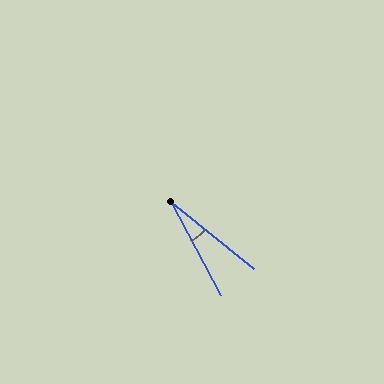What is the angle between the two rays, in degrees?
Approximately 23 degrees.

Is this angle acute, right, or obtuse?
It is acute.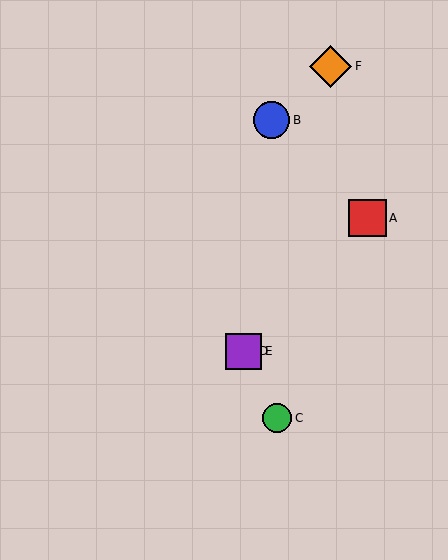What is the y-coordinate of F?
Object F is at y≈66.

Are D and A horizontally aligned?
No, D is at y≈351 and A is at y≈218.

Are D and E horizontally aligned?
Yes, both are at y≈351.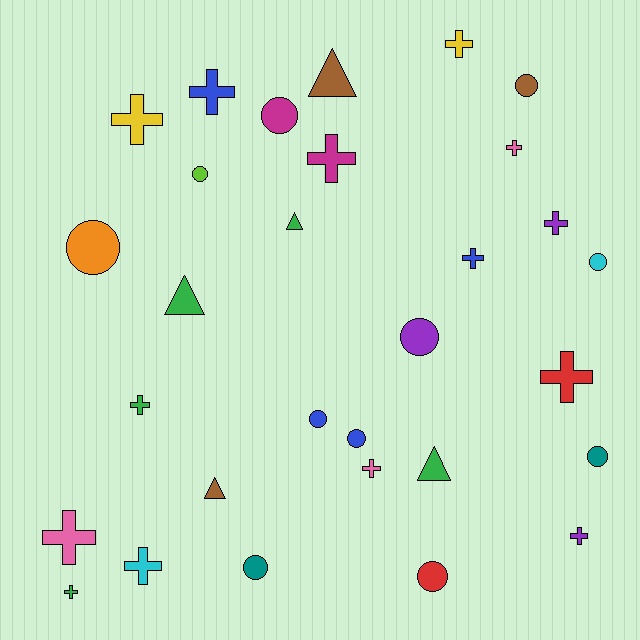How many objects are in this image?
There are 30 objects.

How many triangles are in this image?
There are 5 triangles.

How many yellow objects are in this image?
There are 2 yellow objects.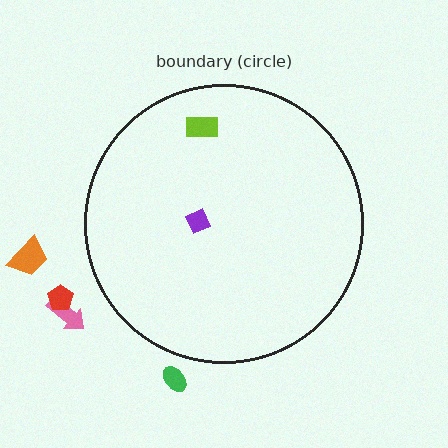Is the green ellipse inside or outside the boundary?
Outside.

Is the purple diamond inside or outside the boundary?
Inside.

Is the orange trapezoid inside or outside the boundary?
Outside.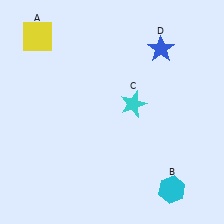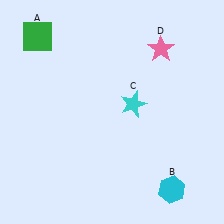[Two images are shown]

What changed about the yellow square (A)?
In Image 1, A is yellow. In Image 2, it changed to green.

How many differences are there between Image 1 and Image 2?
There are 2 differences between the two images.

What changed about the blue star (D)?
In Image 1, D is blue. In Image 2, it changed to pink.